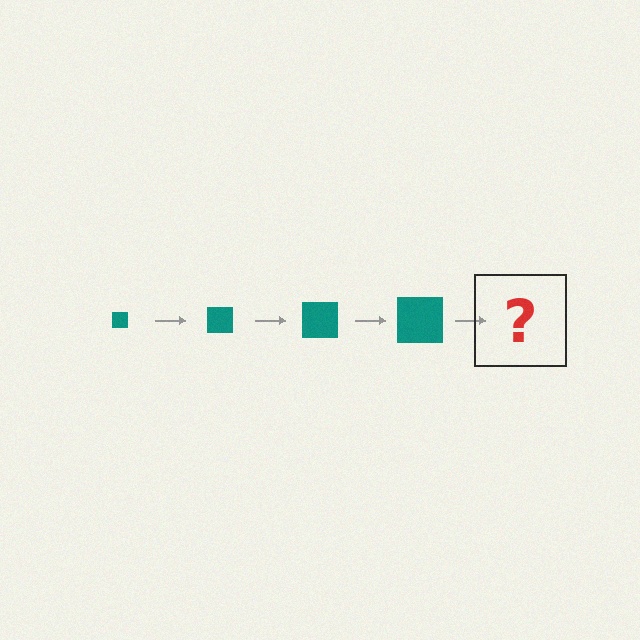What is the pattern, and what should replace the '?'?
The pattern is that the square gets progressively larger each step. The '?' should be a teal square, larger than the previous one.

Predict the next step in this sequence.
The next step is a teal square, larger than the previous one.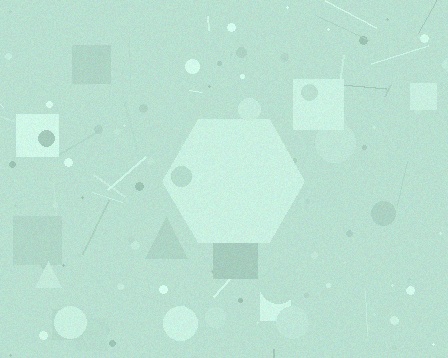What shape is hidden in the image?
A hexagon is hidden in the image.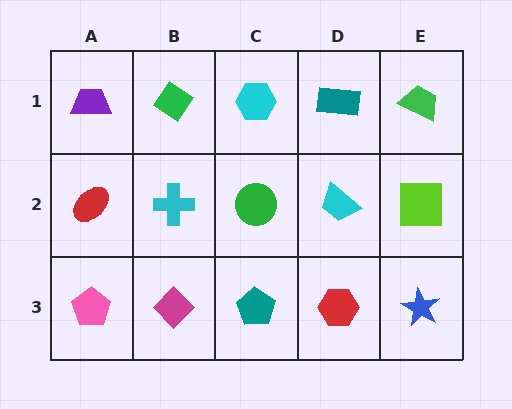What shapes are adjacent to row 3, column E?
A lime square (row 2, column E), a red hexagon (row 3, column D).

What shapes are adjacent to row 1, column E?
A lime square (row 2, column E), a teal rectangle (row 1, column D).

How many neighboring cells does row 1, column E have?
2.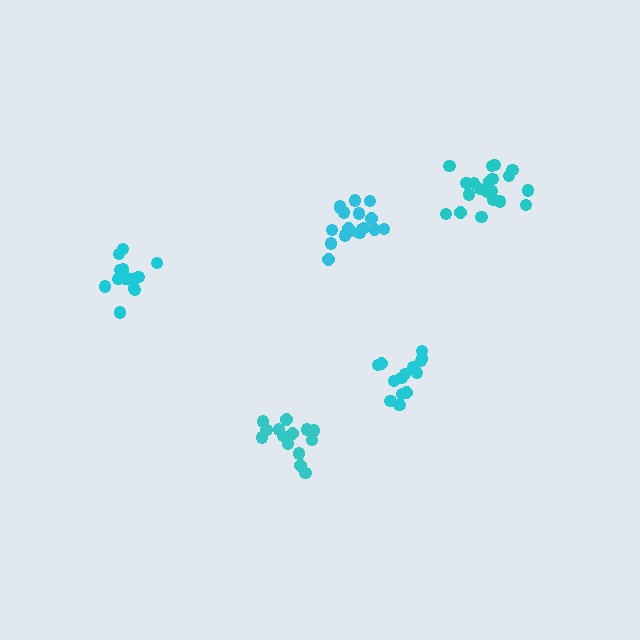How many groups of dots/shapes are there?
There are 5 groups.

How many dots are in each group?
Group 1: 14 dots, Group 2: 14 dots, Group 3: 20 dots, Group 4: 18 dots, Group 5: 14 dots (80 total).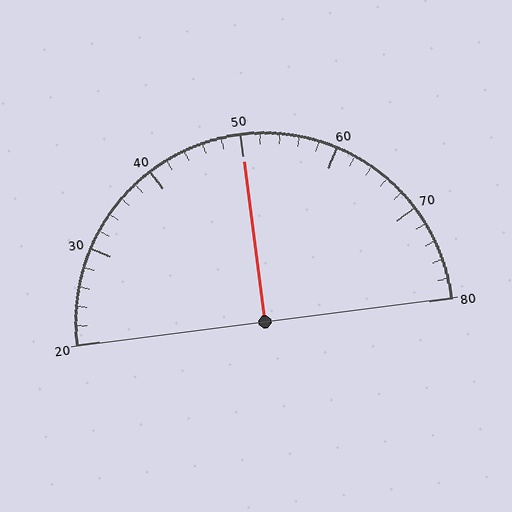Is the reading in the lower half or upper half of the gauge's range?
The reading is in the upper half of the range (20 to 80).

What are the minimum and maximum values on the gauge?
The gauge ranges from 20 to 80.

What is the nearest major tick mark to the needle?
The nearest major tick mark is 50.